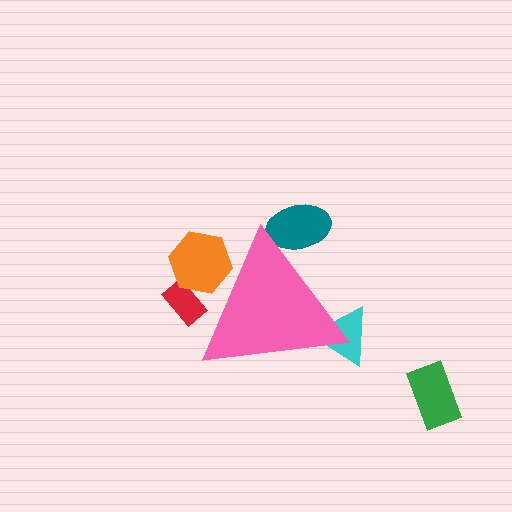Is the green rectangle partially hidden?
No, the green rectangle is fully visible.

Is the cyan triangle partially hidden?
Yes, the cyan triangle is partially hidden behind the pink triangle.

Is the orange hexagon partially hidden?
Yes, the orange hexagon is partially hidden behind the pink triangle.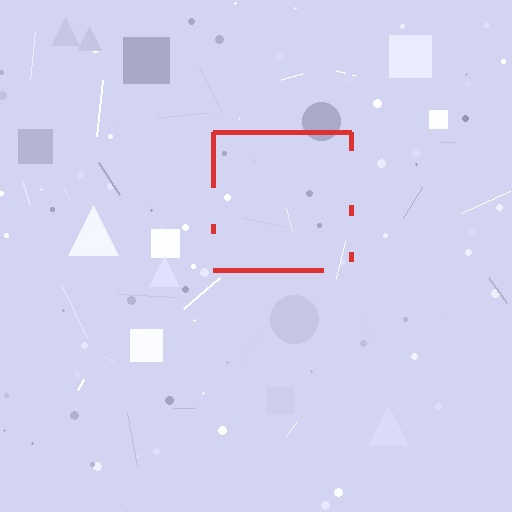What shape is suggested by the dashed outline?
The dashed outline suggests a square.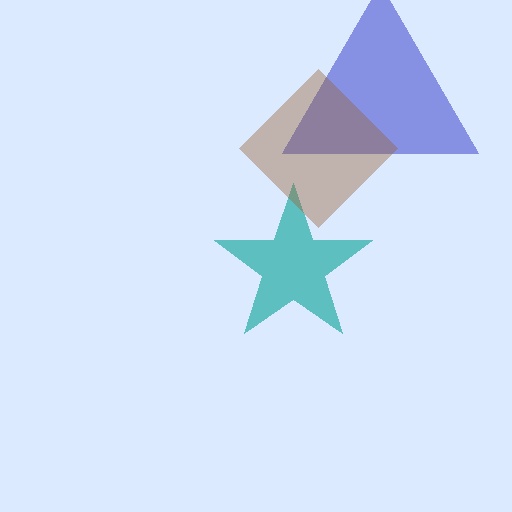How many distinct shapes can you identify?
There are 3 distinct shapes: a teal star, a blue triangle, a brown diamond.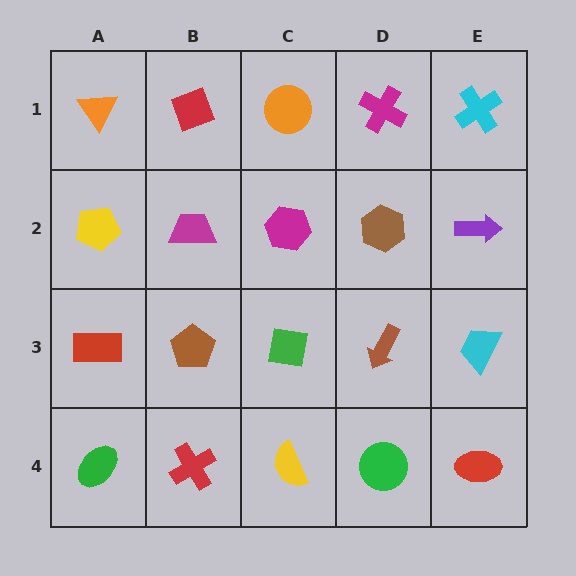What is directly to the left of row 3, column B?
A red rectangle.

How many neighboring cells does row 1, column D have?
3.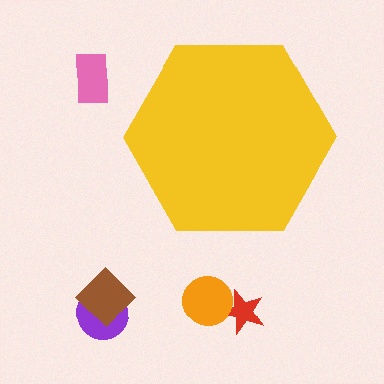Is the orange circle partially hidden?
No, the orange circle is fully visible.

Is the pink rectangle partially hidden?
No, the pink rectangle is fully visible.